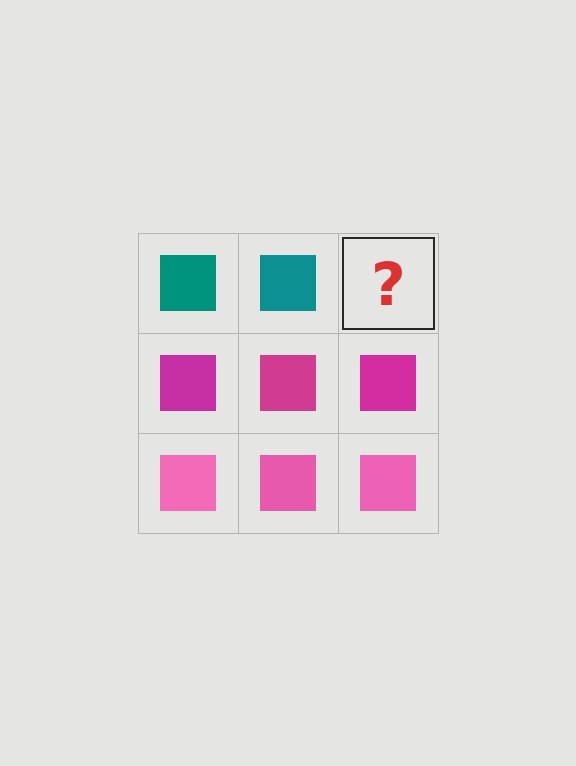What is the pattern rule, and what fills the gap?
The rule is that each row has a consistent color. The gap should be filled with a teal square.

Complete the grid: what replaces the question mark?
The question mark should be replaced with a teal square.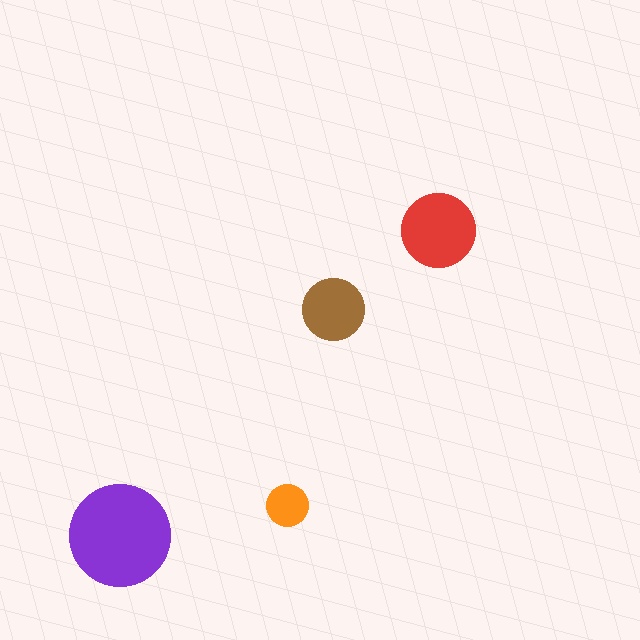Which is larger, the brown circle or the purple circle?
The purple one.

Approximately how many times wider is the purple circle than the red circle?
About 1.5 times wider.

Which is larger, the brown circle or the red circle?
The red one.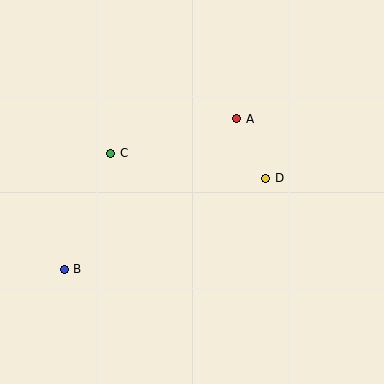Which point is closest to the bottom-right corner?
Point D is closest to the bottom-right corner.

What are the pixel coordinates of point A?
Point A is at (237, 119).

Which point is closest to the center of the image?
Point D at (266, 178) is closest to the center.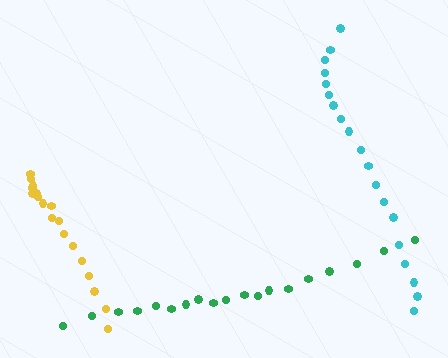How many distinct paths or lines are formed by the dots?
There are 3 distinct paths.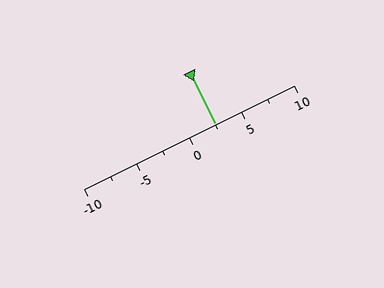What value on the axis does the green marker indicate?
The marker indicates approximately 2.5.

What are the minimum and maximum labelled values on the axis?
The axis runs from -10 to 10.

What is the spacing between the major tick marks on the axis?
The major ticks are spaced 5 apart.